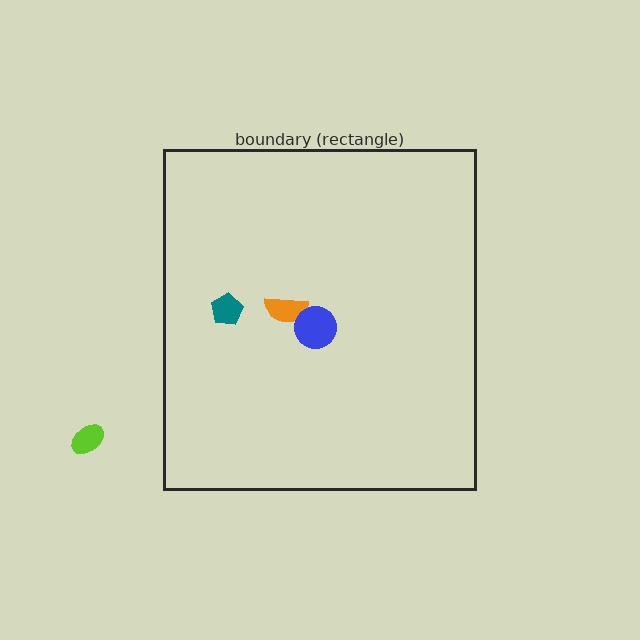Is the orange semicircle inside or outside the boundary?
Inside.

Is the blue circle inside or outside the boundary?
Inside.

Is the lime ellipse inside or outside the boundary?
Outside.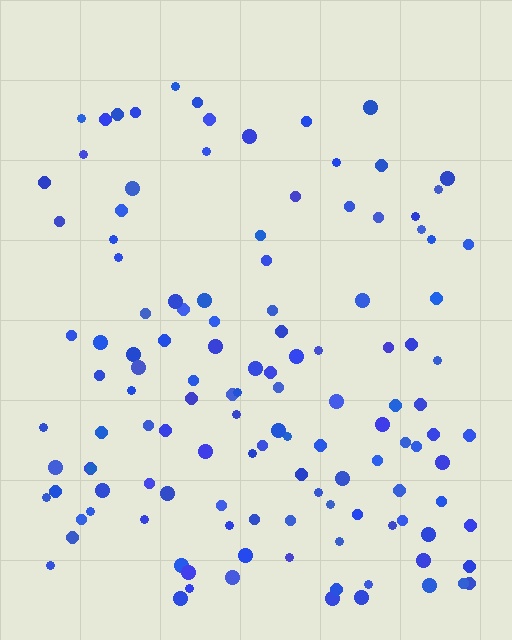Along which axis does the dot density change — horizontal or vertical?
Vertical.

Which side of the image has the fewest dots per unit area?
The top.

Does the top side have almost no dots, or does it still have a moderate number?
Still a moderate number, just noticeably fewer than the bottom.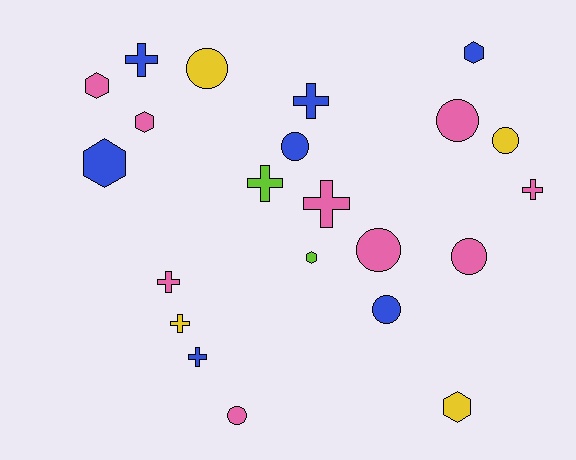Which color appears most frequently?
Pink, with 9 objects.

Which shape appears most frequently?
Circle, with 8 objects.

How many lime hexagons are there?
There is 1 lime hexagon.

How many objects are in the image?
There are 22 objects.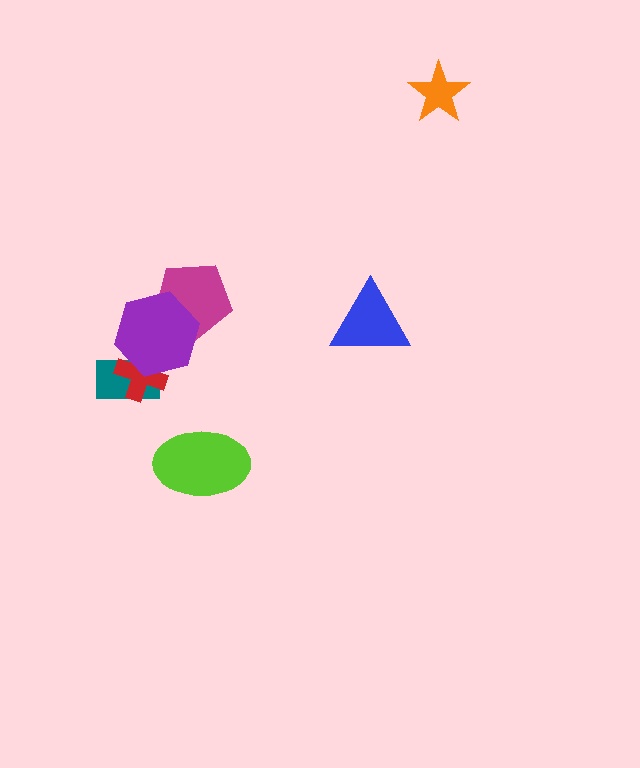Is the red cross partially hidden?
Yes, it is partially covered by another shape.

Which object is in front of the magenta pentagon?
The purple hexagon is in front of the magenta pentagon.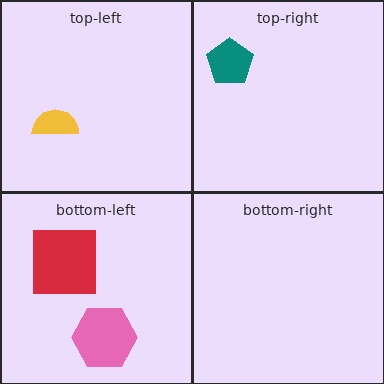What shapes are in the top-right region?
The teal pentagon.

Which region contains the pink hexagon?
The bottom-left region.